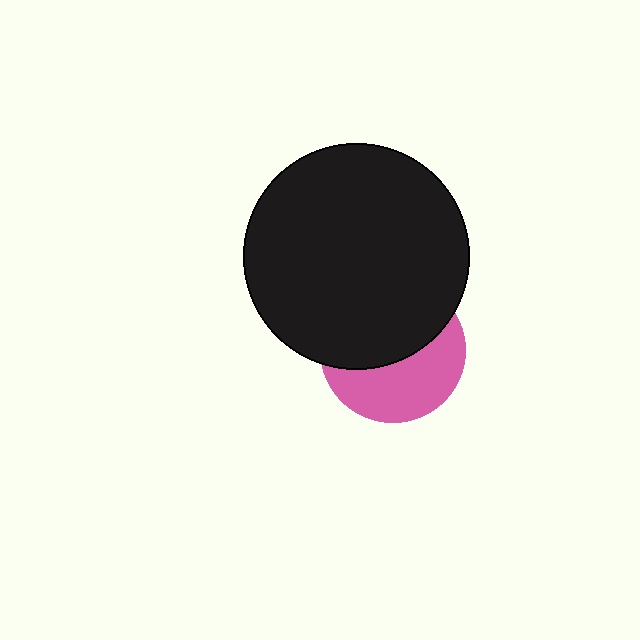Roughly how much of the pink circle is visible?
About half of it is visible (roughly 46%).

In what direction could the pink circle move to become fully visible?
The pink circle could move down. That would shift it out from behind the black circle entirely.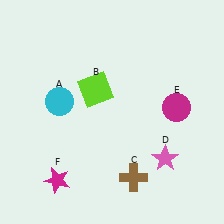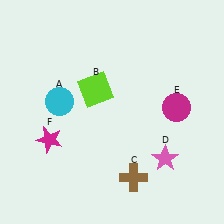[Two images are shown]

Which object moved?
The magenta star (F) moved up.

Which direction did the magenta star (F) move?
The magenta star (F) moved up.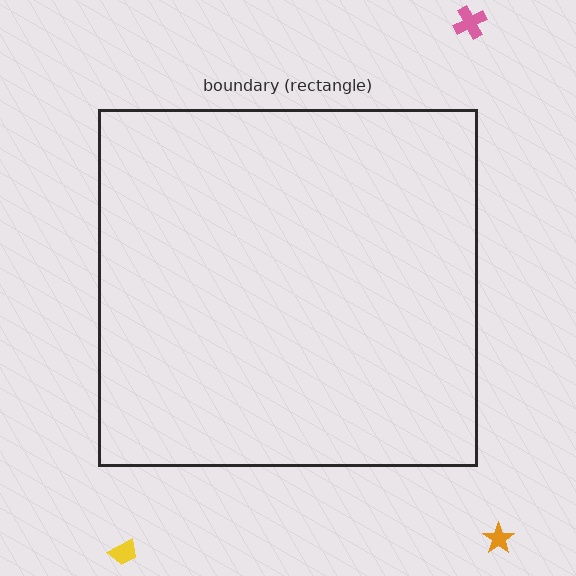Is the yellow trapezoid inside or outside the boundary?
Outside.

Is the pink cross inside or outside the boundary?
Outside.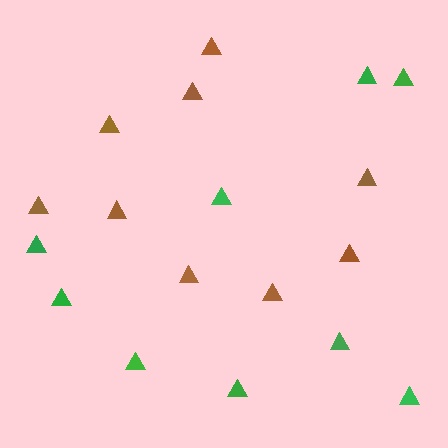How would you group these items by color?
There are 2 groups: one group of brown triangles (9) and one group of green triangles (9).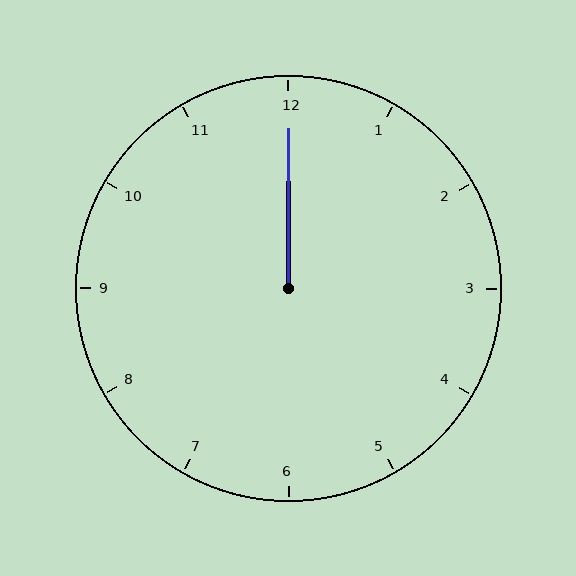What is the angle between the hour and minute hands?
Approximately 0 degrees.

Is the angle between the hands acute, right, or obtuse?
It is acute.